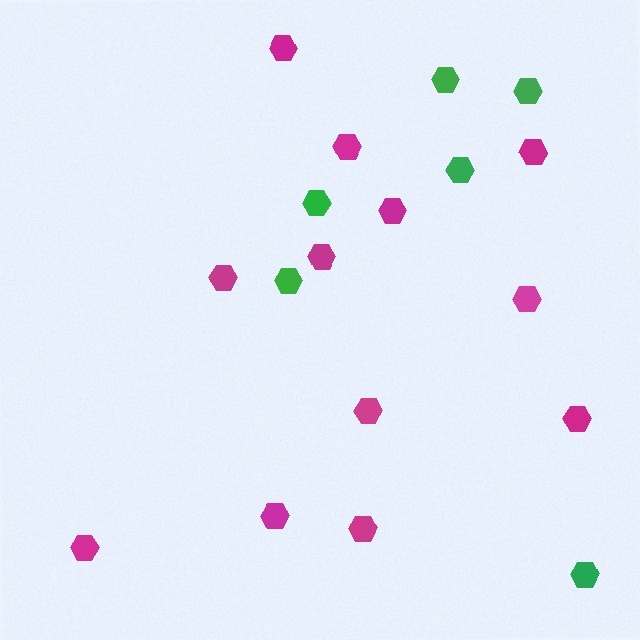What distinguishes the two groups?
There are 2 groups: one group of green hexagons (6) and one group of magenta hexagons (12).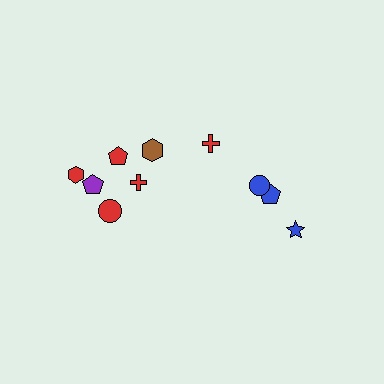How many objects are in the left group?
There are 6 objects.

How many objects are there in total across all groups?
There are 10 objects.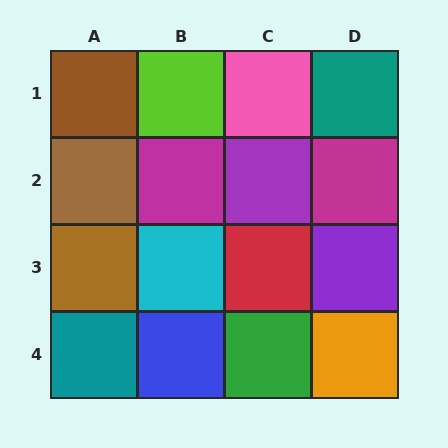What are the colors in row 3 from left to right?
Brown, cyan, red, purple.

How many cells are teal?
2 cells are teal.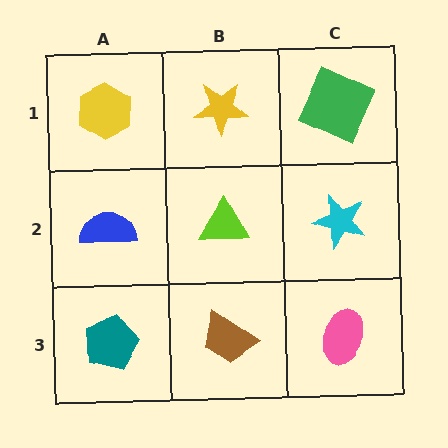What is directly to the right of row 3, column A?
A brown trapezoid.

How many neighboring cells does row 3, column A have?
2.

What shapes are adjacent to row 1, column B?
A lime triangle (row 2, column B), a yellow hexagon (row 1, column A), a green square (row 1, column C).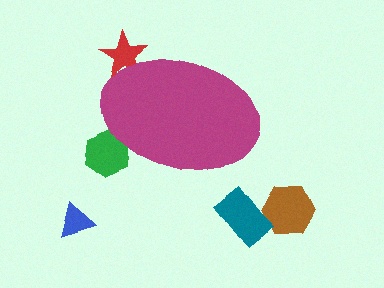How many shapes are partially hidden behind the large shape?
2 shapes are partially hidden.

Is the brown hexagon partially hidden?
No, the brown hexagon is fully visible.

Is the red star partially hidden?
Yes, the red star is partially hidden behind the magenta ellipse.